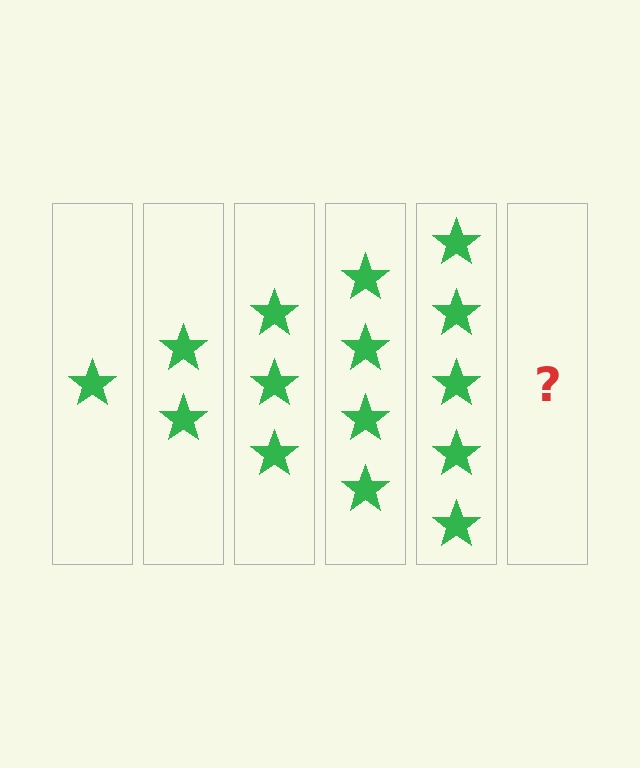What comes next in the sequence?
The next element should be 6 stars.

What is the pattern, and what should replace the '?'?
The pattern is that each step adds one more star. The '?' should be 6 stars.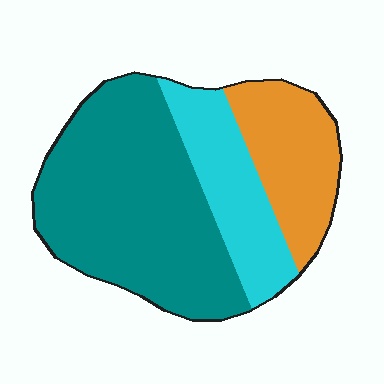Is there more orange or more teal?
Teal.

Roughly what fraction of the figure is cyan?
Cyan takes up about one fifth (1/5) of the figure.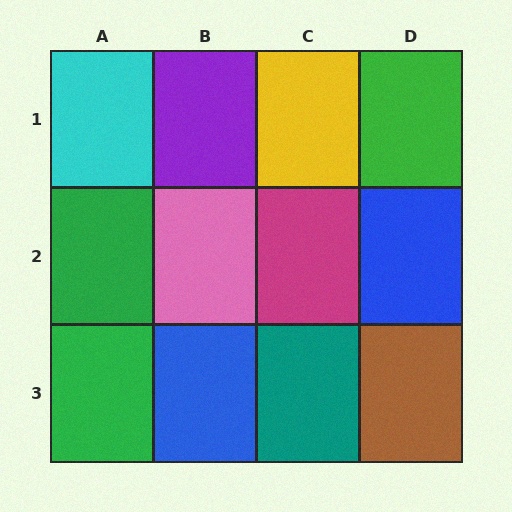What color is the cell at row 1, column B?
Purple.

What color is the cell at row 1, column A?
Cyan.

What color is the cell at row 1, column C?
Yellow.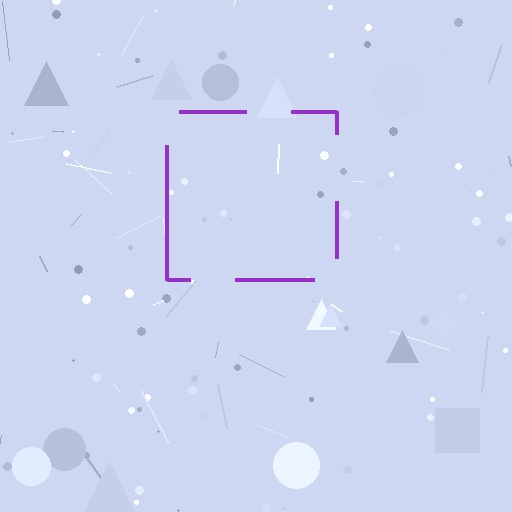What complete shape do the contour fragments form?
The contour fragments form a square.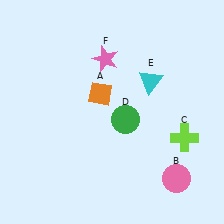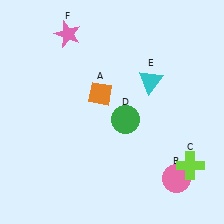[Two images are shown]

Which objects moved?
The objects that moved are: the lime cross (C), the pink star (F).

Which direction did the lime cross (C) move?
The lime cross (C) moved down.